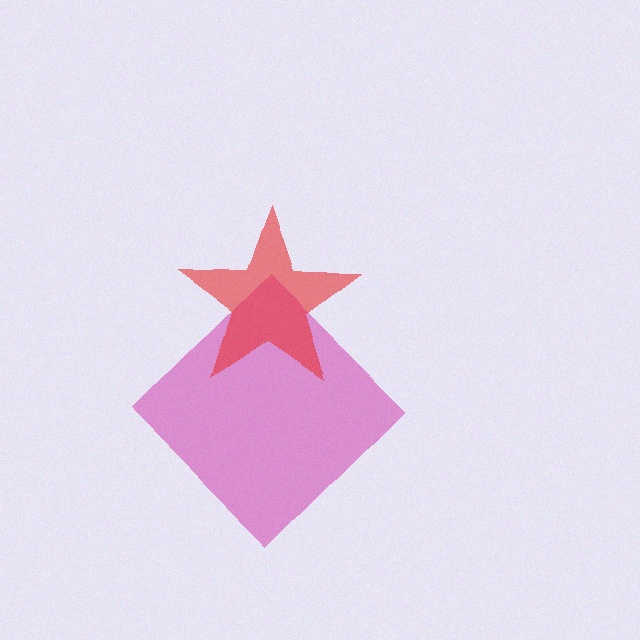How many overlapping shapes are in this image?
There are 2 overlapping shapes in the image.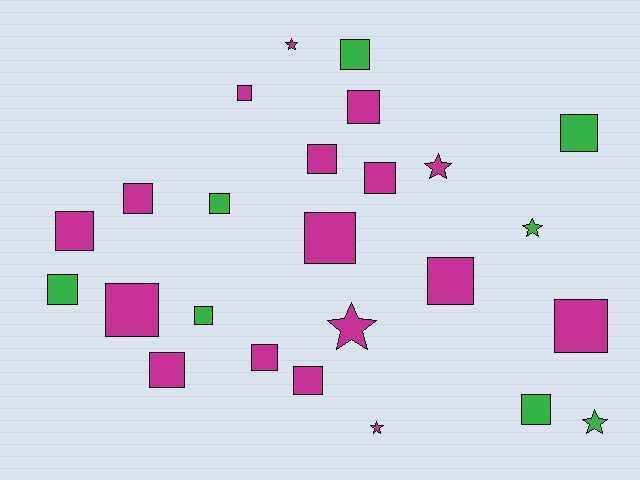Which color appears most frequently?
Magenta, with 17 objects.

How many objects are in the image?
There are 25 objects.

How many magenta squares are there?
There are 13 magenta squares.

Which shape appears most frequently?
Square, with 19 objects.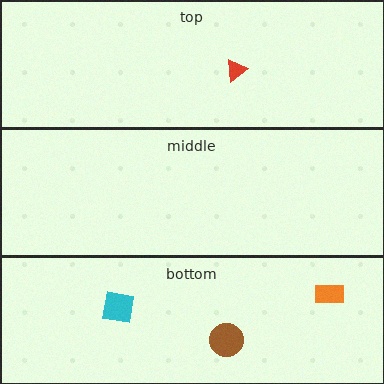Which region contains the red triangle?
The top region.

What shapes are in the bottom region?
The orange rectangle, the brown circle, the cyan square.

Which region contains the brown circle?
The bottom region.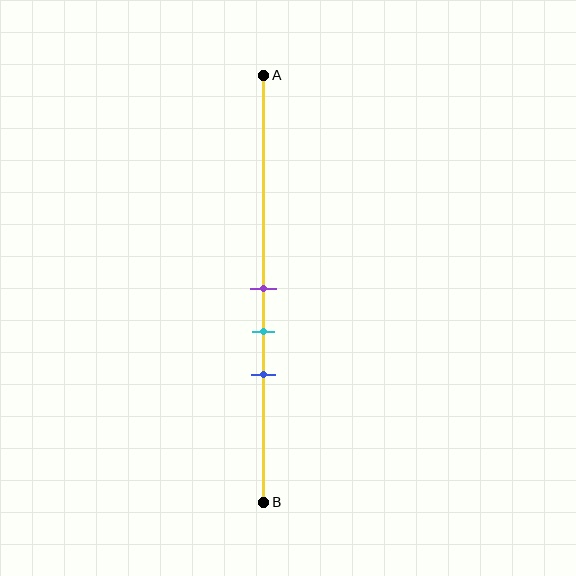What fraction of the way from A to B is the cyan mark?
The cyan mark is approximately 60% (0.6) of the way from A to B.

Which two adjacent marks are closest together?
The purple and cyan marks are the closest adjacent pair.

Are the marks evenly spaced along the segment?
Yes, the marks are approximately evenly spaced.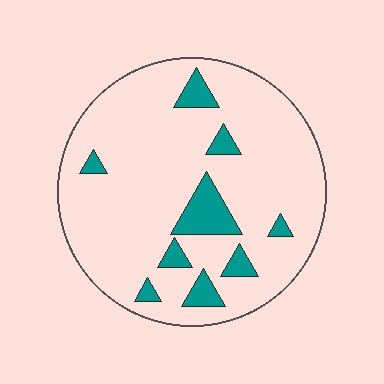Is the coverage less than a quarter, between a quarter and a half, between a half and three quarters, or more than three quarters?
Less than a quarter.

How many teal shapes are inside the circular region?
9.